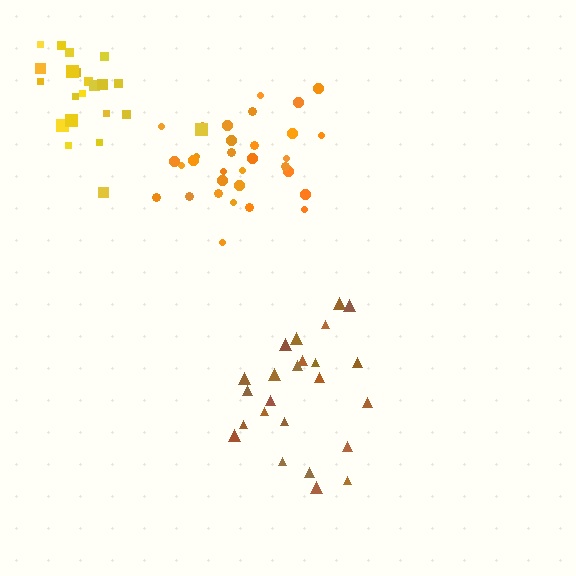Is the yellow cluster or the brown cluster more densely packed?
Brown.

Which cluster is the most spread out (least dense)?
Yellow.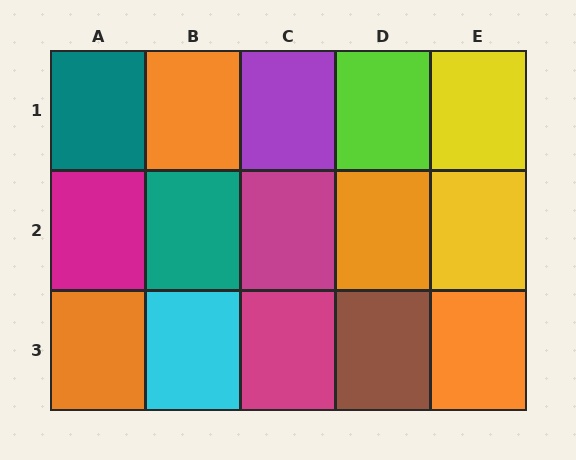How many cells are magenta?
3 cells are magenta.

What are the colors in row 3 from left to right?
Orange, cyan, magenta, brown, orange.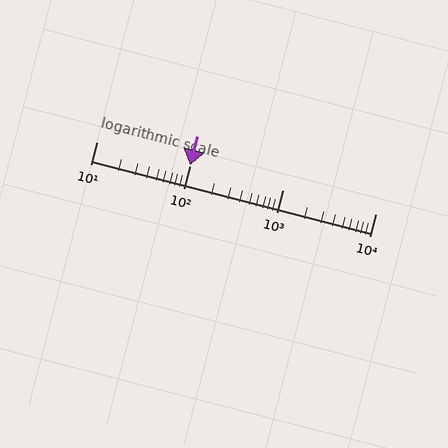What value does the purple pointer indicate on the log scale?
The pointer indicates approximately 100.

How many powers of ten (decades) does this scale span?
The scale spans 3 decades, from 10 to 10000.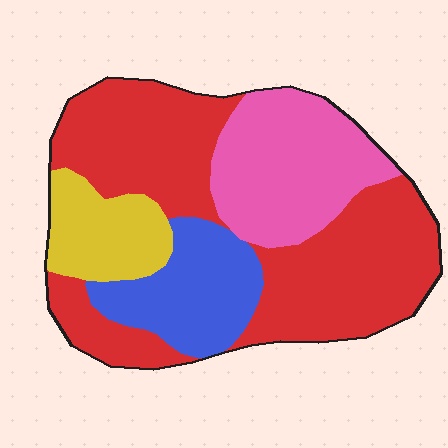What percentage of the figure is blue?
Blue takes up about one sixth (1/6) of the figure.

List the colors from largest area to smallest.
From largest to smallest: red, pink, blue, yellow.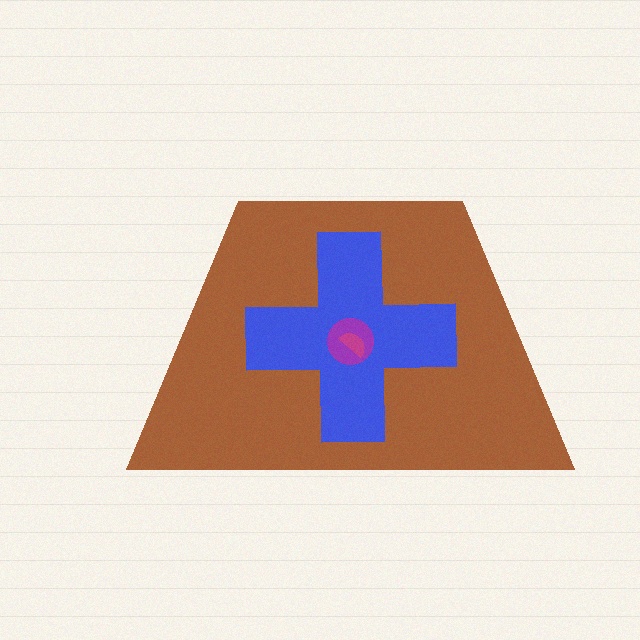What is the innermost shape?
The magenta semicircle.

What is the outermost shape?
The brown trapezoid.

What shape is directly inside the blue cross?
The purple circle.